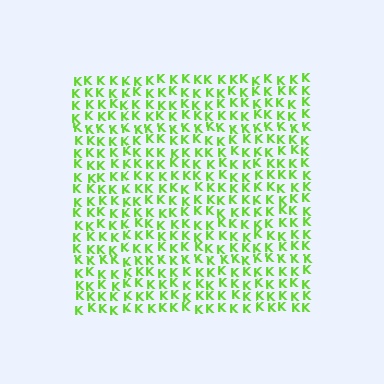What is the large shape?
The large shape is a square.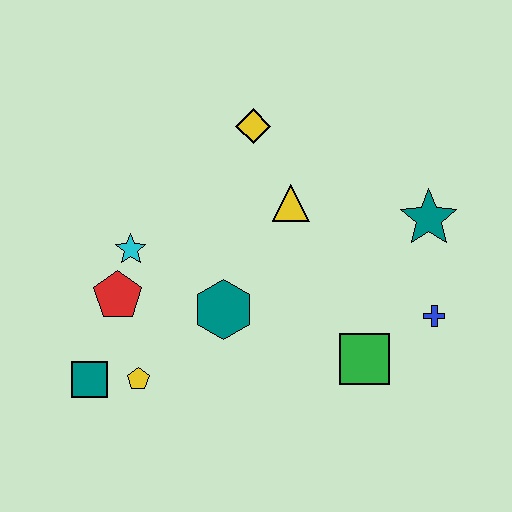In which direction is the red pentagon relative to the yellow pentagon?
The red pentagon is above the yellow pentagon.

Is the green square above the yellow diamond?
No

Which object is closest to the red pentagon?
The cyan star is closest to the red pentagon.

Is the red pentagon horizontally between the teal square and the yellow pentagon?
Yes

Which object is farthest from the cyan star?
The blue cross is farthest from the cyan star.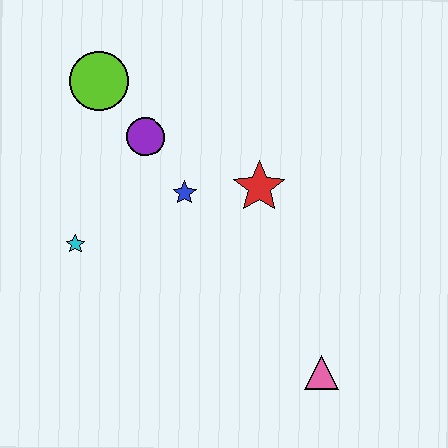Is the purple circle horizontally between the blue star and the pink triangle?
No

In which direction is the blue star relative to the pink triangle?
The blue star is above the pink triangle.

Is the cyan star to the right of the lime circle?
No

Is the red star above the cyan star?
Yes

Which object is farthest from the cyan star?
The pink triangle is farthest from the cyan star.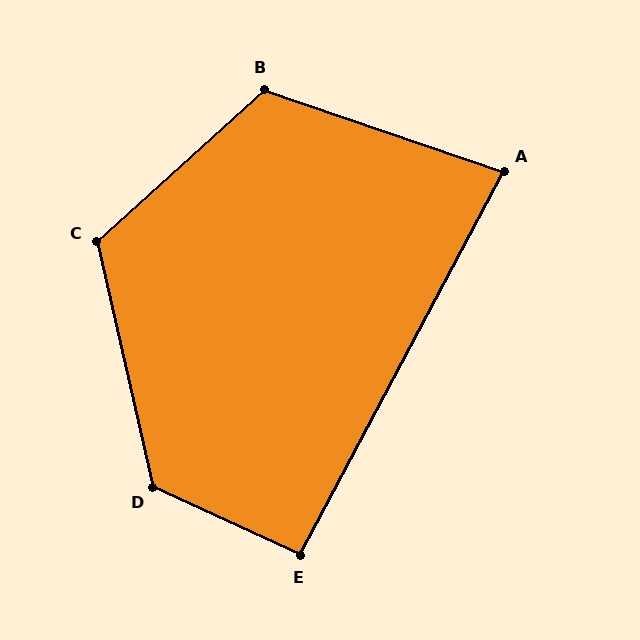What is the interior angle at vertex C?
Approximately 119 degrees (obtuse).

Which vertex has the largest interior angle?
D, at approximately 128 degrees.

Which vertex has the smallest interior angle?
A, at approximately 81 degrees.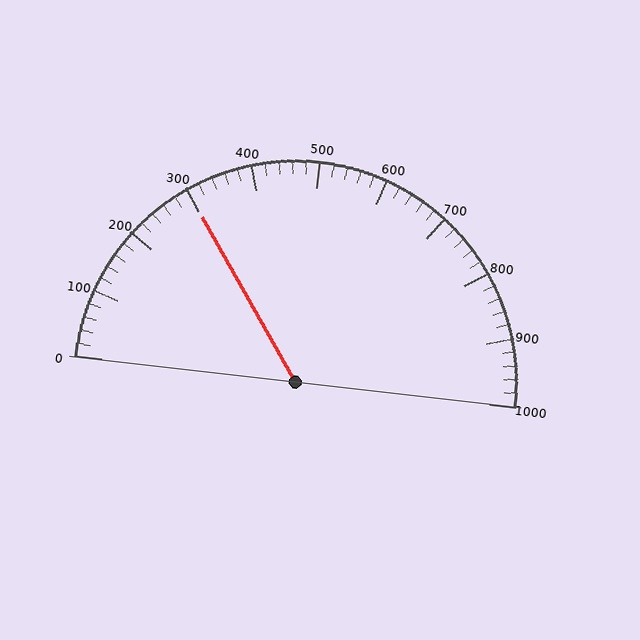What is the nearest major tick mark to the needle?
The nearest major tick mark is 300.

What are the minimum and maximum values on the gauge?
The gauge ranges from 0 to 1000.